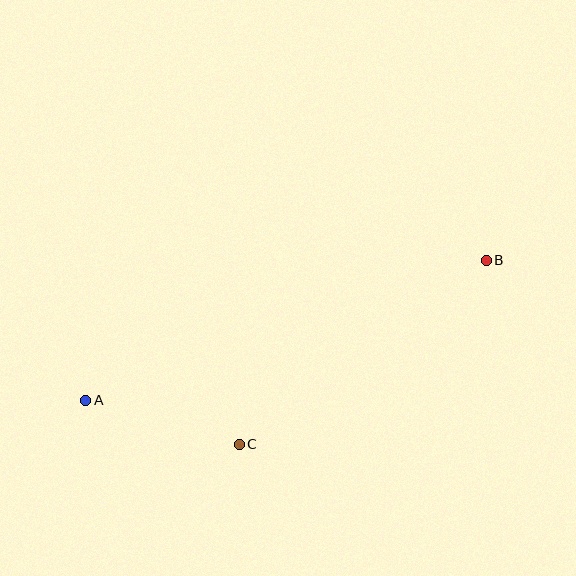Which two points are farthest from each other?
Points A and B are farthest from each other.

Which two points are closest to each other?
Points A and C are closest to each other.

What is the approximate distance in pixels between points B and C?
The distance between B and C is approximately 308 pixels.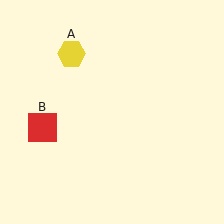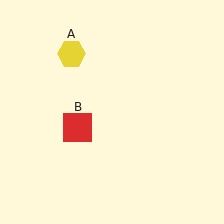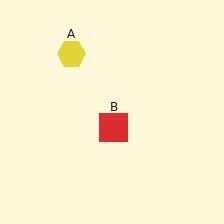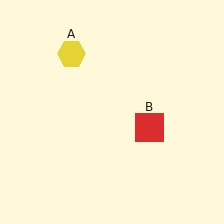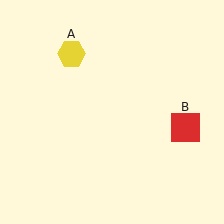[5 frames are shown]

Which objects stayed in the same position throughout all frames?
Yellow hexagon (object A) remained stationary.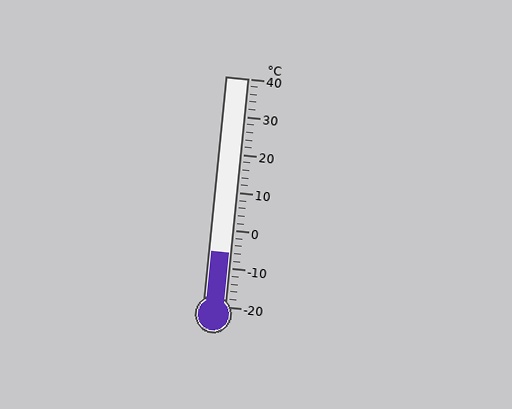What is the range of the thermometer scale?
The thermometer scale ranges from -20°C to 40°C.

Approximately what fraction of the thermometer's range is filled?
The thermometer is filled to approximately 25% of its range.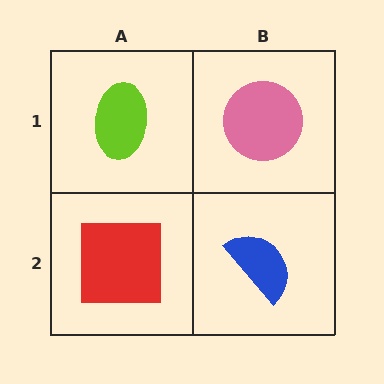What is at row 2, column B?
A blue semicircle.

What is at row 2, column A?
A red square.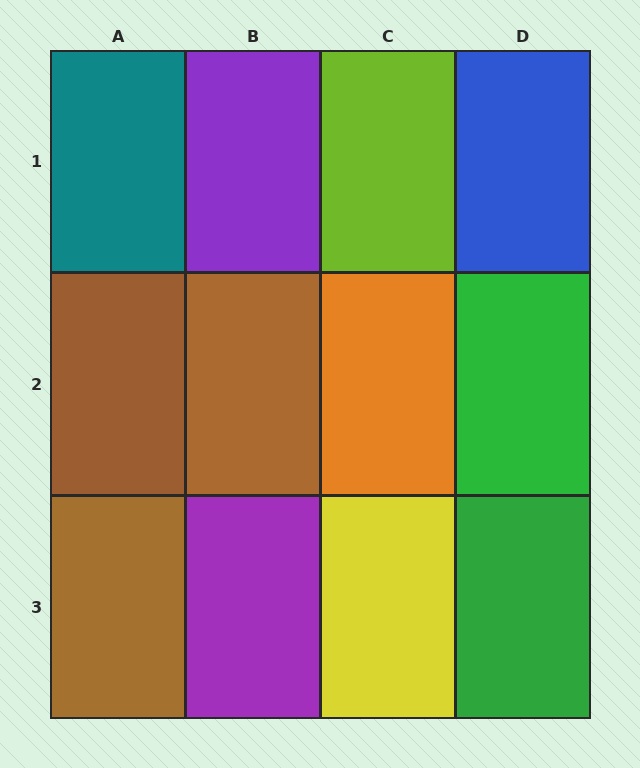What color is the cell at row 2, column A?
Brown.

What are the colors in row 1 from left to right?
Teal, purple, lime, blue.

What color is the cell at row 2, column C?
Orange.